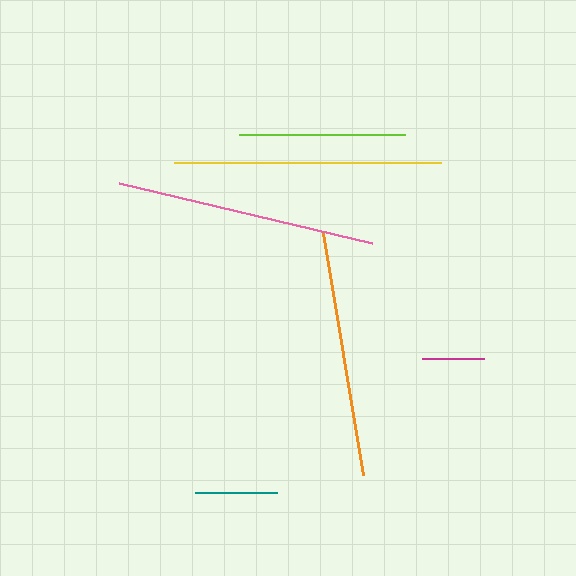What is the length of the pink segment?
The pink segment is approximately 259 pixels long.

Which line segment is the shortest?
The magenta line is the shortest at approximately 62 pixels.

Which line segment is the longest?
The yellow line is the longest at approximately 266 pixels.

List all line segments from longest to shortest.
From longest to shortest: yellow, pink, orange, lime, teal, magenta.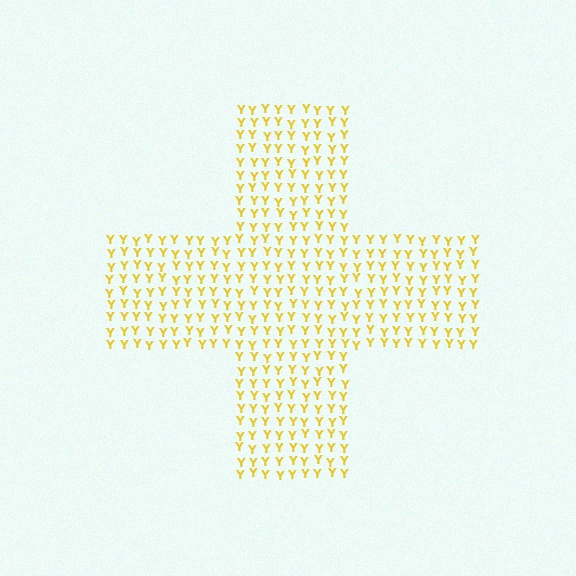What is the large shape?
The large shape is a cross.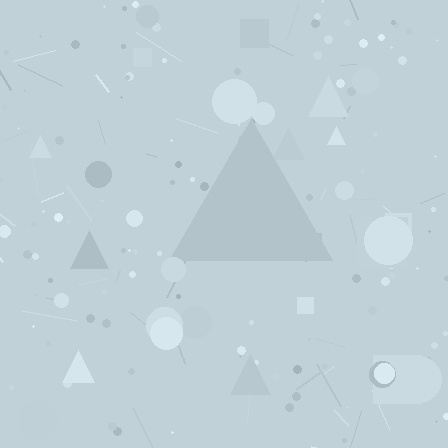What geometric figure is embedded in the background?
A triangle is embedded in the background.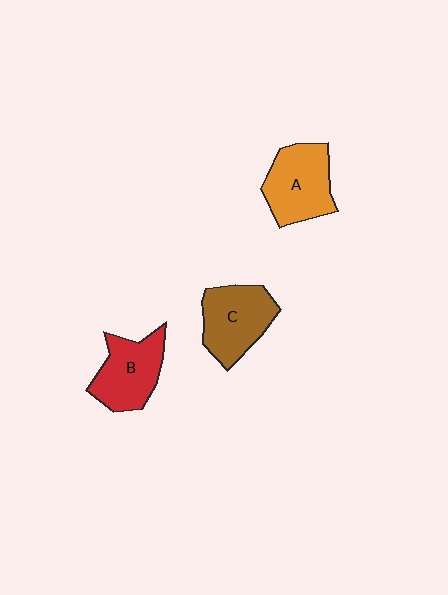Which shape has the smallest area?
Shape B (red).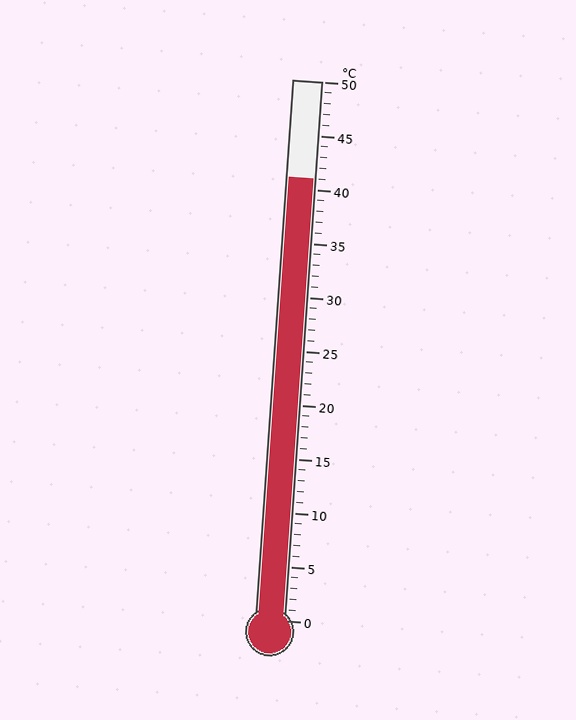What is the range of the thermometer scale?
The thermometer scale ranges from 0°C to 50°C.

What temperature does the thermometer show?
The thermometer shows approximately 41°C.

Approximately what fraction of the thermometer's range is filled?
The thermometer is filled to approximately 80% of its range.